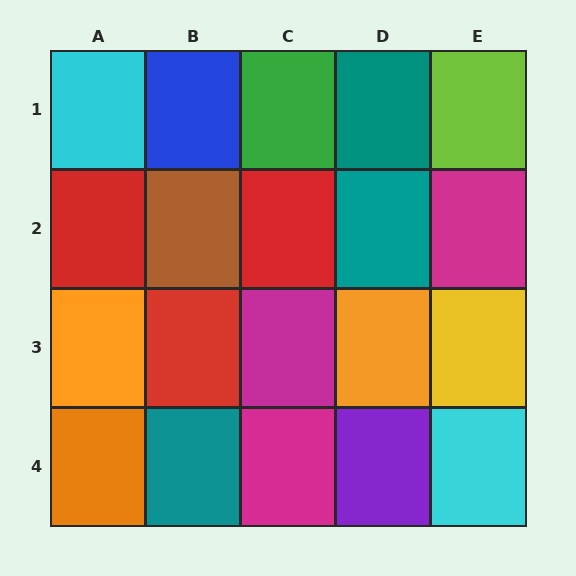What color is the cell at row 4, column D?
Purple.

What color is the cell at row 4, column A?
Orange.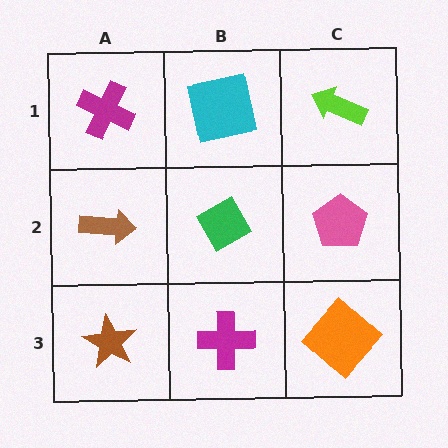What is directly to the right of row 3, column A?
A magenta cross.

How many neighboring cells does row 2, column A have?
3.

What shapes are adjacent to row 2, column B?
A cyan square (row 1, column B), a magenta cross (row 3, column B), a brown arrow (row 2, column A), a pink pentagon (row 2, column C).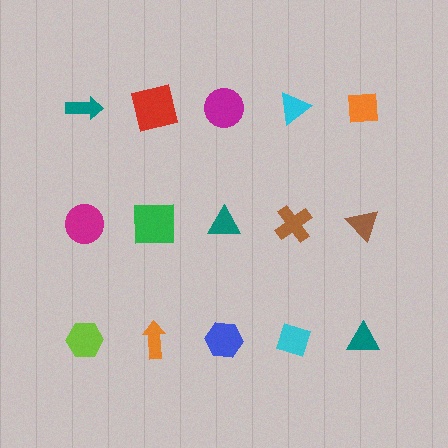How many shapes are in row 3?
5 shapes.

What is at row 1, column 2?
A red square.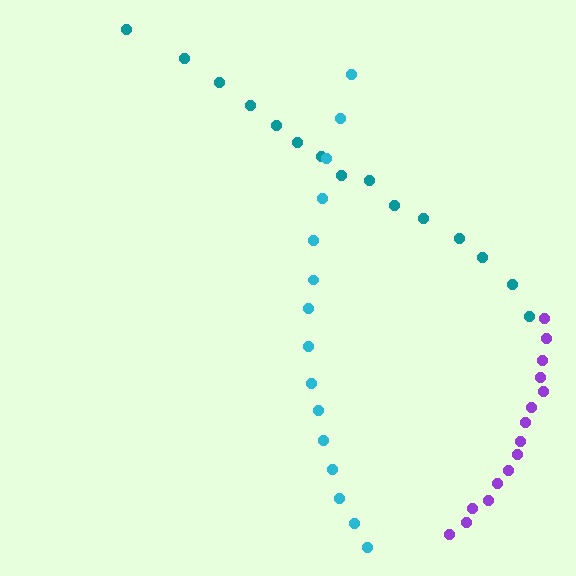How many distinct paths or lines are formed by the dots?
There are 3 distinct paths.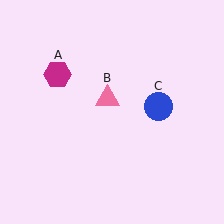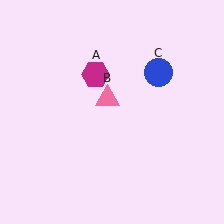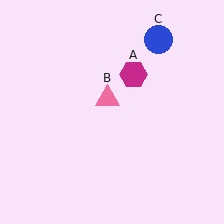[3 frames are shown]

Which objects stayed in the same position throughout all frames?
Pink triangle (object B) remained stationary.